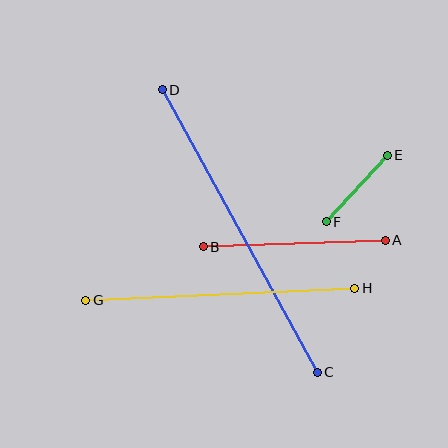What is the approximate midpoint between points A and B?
The midpoint is at approximately (294, 244) pixels.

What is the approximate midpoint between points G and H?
The midpoint is at approximately (220, 294) pixels.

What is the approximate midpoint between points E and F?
The midpoint is at approximately (357, 189) pixels.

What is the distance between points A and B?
The distance is approximately 182 pixels.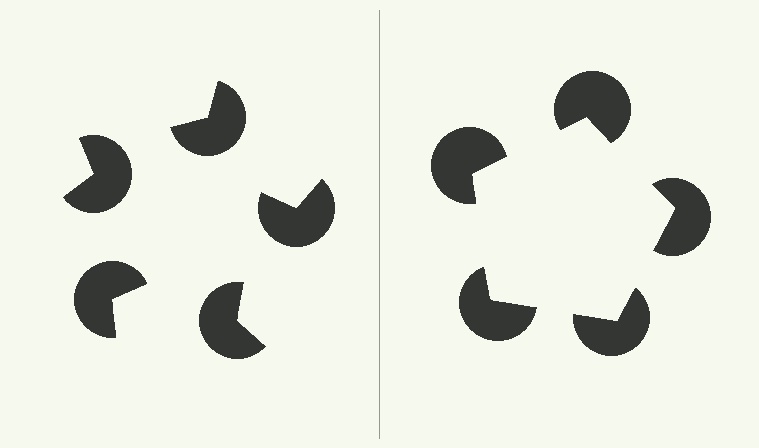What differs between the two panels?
The pac-man discs are positioned identically on both sides; only the wedge orientations differ. On the right they align to a pentagon; on the left they are misaligned.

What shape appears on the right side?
An illusory pentagon.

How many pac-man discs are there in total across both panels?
10 — 5 on each side.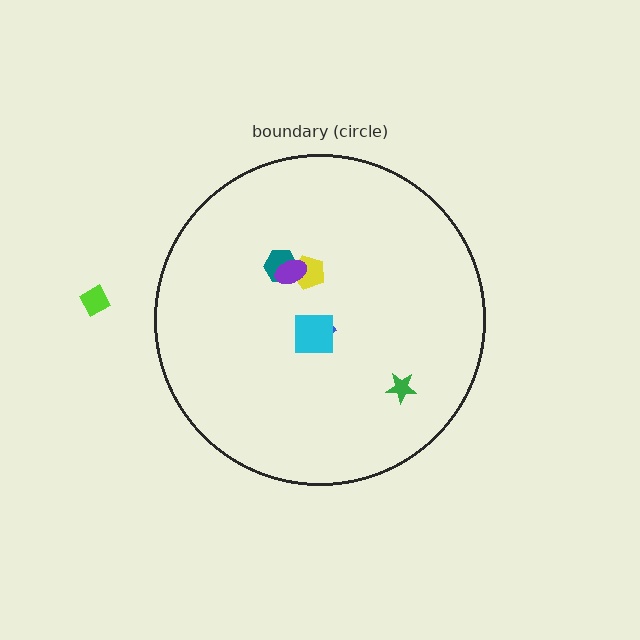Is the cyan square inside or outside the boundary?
Inside.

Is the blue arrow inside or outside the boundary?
Inside.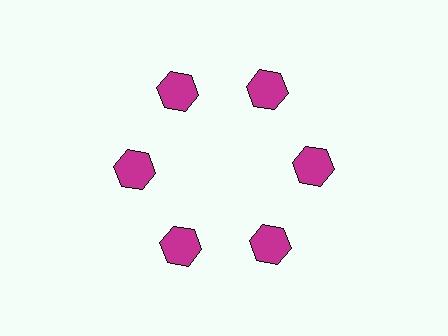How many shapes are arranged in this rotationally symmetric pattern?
There are 6 shapes, arranged in 6 groups of 1.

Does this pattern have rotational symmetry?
Yes, this pattern has 6-fold rotational symmetry. It looks the same after rotating 60 degrees around the center.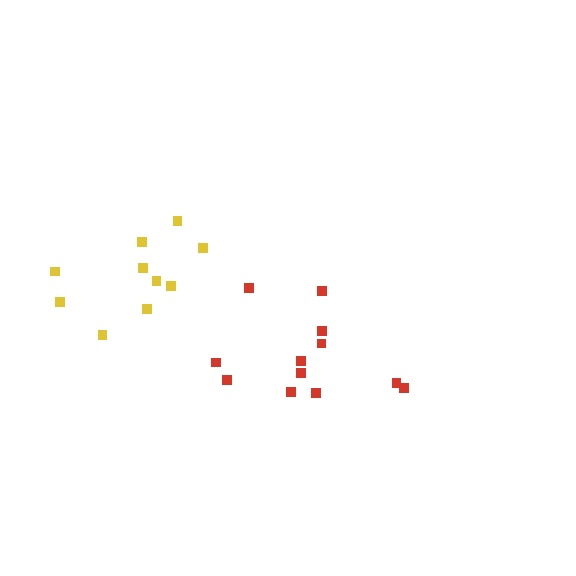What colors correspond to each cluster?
The clusters are colored: yellow, red.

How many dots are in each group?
Group 1: 10 dots, Group 2: 12 dots (22 total).